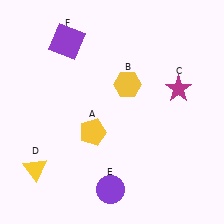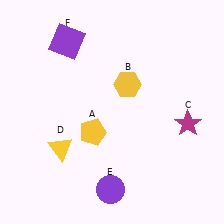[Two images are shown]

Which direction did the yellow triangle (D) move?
The yellow triangle (D) moved right.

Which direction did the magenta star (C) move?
The magenta star (C) moved down.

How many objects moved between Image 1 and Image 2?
2 objects moved between the two images.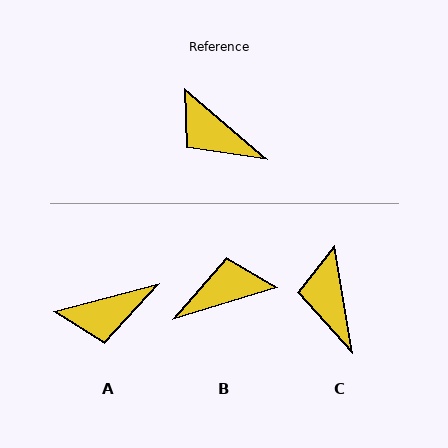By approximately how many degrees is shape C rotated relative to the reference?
Approximately 40 degrees clockwise.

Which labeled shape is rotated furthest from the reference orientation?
B, about 123 degrees away.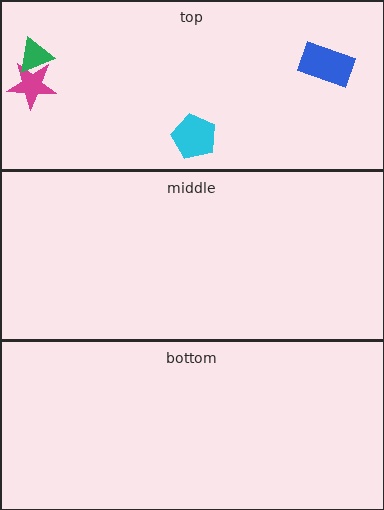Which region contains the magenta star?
The top region.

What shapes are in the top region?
The blue rectangle, the cyan pentagon, the magenta star, the green triangle.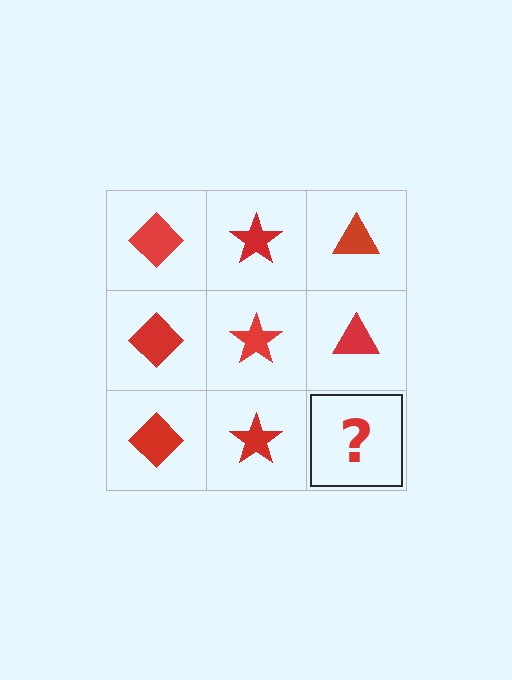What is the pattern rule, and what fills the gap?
The rule is that each column has a consistent shape. The gap should be filled with a red triangle.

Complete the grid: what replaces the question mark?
The question mark should be replaced with a red triangle.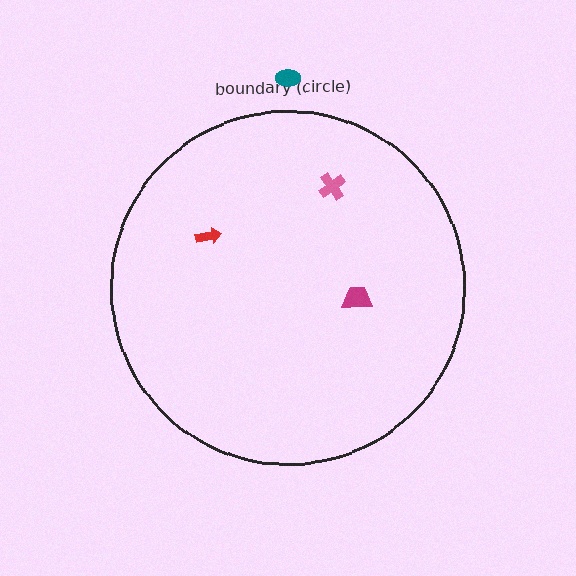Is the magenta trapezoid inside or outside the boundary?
Inside.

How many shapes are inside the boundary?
3 inside, 1 outside.